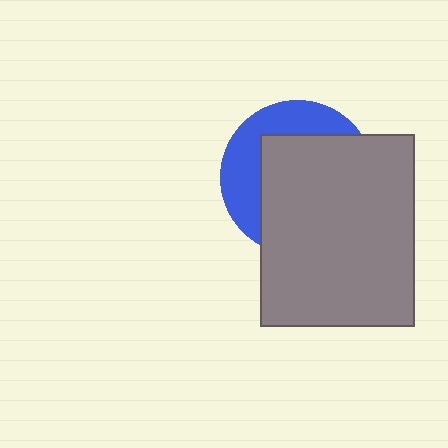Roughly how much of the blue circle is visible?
A small part of it is visible (roughly 34%).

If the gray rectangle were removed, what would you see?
You would see the complete blue circle.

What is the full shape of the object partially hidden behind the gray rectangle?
The partially hidden object is a blue circle.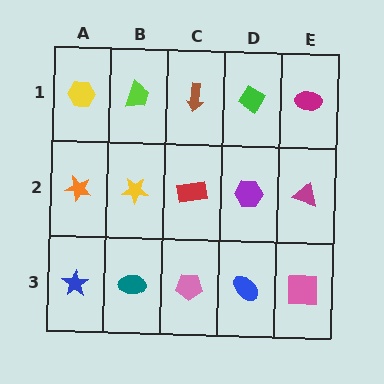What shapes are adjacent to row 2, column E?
A magenta ellipse (row 1, column E), a pink square (row 3, column E), a purple hexagon (row 2, column D).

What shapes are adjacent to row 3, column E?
A magenta triangle (row 2, column E), a blue ellipse (row 3, column D).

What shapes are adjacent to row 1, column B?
A yellow star (row 2, column B), a yellow hexagon (row 1, column A), a brown arrow (row 1, column C).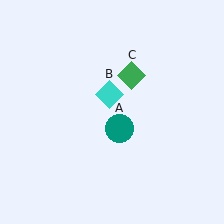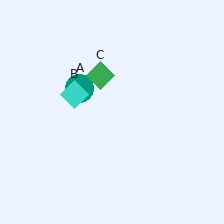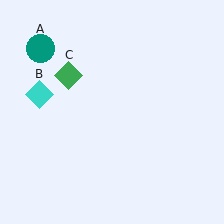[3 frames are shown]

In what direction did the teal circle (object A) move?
The teal circle (object A) moved up and to the left.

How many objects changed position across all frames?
3 objects changed position: teal circle (object A), cyan diamond (object B), green diamond (object C).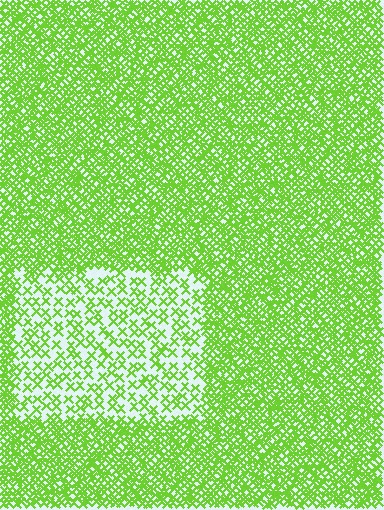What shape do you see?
I see a rectangle.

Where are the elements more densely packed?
The elements are more densely packed outside the rectangle boundary.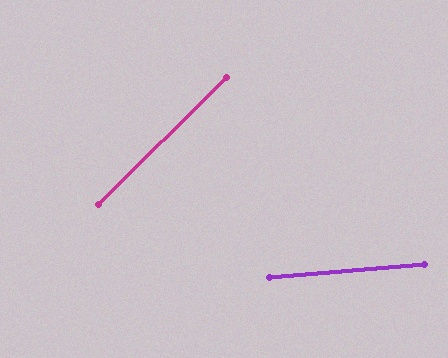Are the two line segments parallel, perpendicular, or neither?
Neither parallel nor perpendicular — they differ by about 40°.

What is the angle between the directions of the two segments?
Approximately 40 degrees.